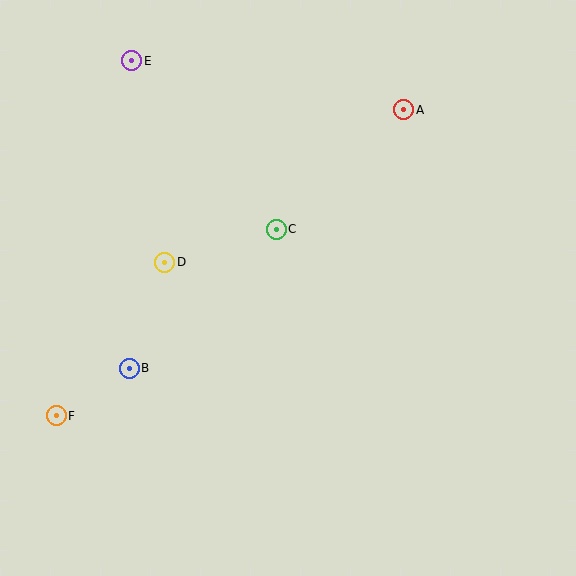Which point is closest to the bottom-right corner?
Point C is closest to the bottom-right corner.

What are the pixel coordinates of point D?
Point D is at (165, 263).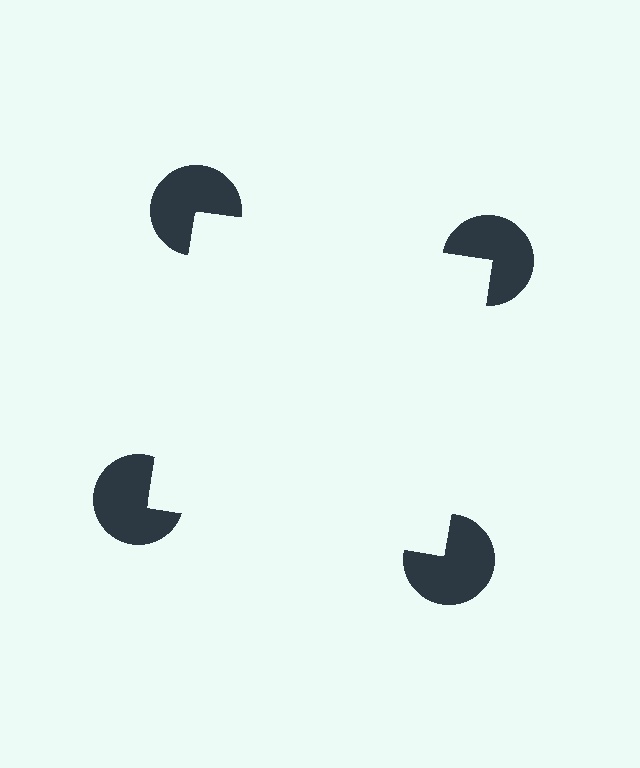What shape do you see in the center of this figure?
An illusory square — its edges are inferred from the aligned wedge cuts in the pac-man discs, not physically drawn.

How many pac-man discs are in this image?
There are 4 — one at each vertex of the illusory square.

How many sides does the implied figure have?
4 sides.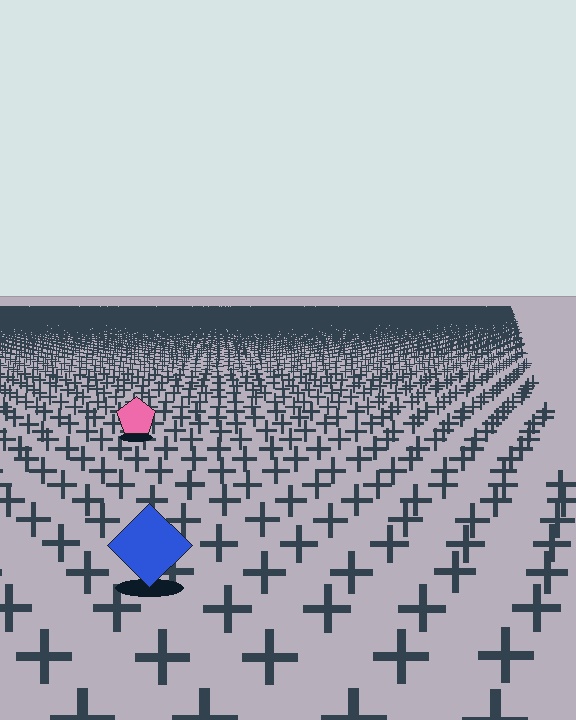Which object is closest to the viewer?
The blue diamond is closest. The texture marks near it are larger and more spread out.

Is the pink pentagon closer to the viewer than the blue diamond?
No. The blue diamond is closer — you can tell from the texture gradient: the ground texture is coarser near it.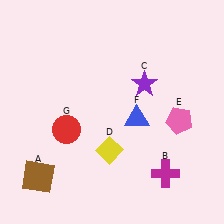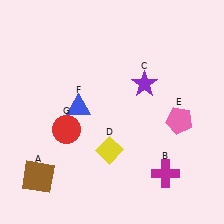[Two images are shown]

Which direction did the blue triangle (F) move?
The blue triangle (F) moved left.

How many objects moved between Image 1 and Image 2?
1 object moved between the two images.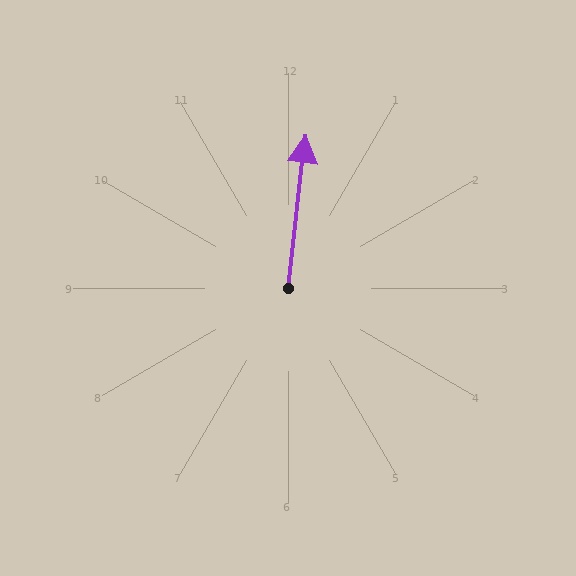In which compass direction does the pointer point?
North.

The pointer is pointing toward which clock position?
Roughly 12 o'clock.